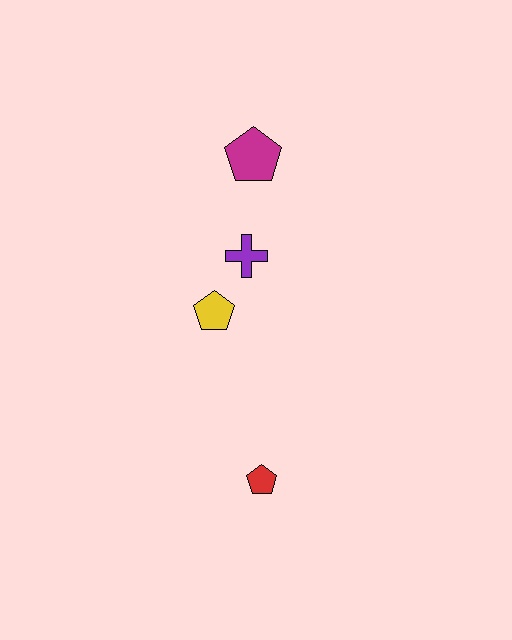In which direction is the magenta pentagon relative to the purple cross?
The magenta pentagon is above the purple cross.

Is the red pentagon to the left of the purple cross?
No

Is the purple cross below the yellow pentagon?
No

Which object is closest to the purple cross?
The yellow pentagon is closest to the purple cross.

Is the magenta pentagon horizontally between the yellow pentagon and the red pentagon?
Yes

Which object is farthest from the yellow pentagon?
The red pentagon is farthest from the yellow pentagon.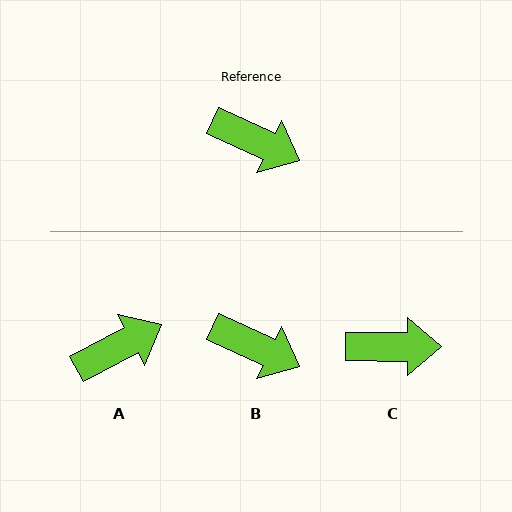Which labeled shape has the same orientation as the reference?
B.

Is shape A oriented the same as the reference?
No, it is off by about 53 degrees.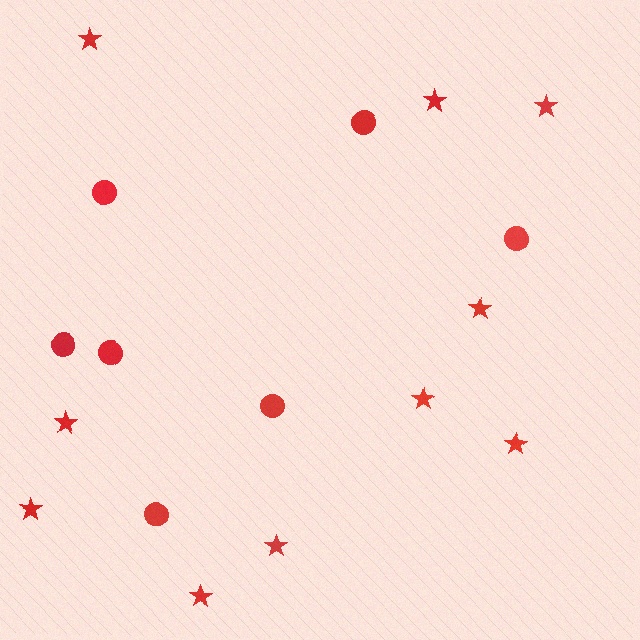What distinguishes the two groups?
There are 2 groups: one group of circles (7) and one group of stars (10).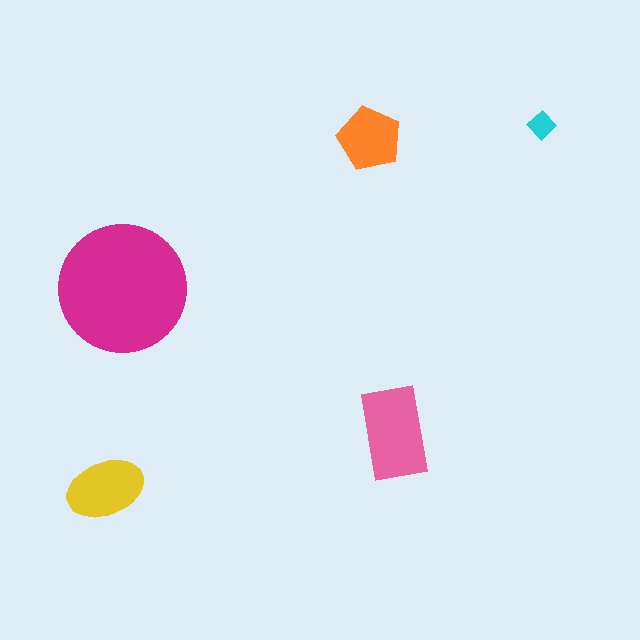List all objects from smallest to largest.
The cyan diamond, the orange pentagon, the yellow ellipse, the pink rectangle, the magenta circle.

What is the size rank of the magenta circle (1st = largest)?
1st.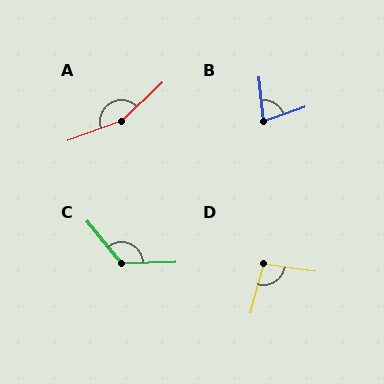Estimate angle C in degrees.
Approximately 128 degrees.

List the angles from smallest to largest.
B (76°), D (97°), C (128°), A (156°).